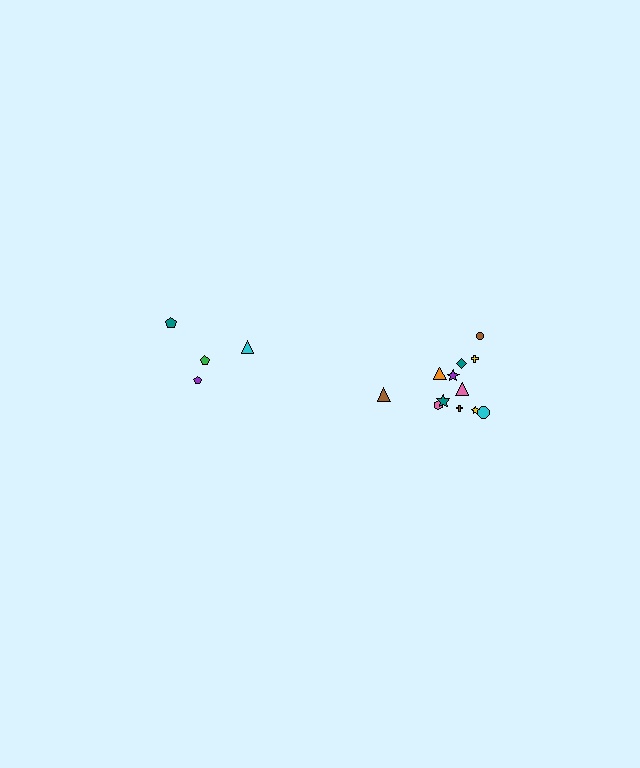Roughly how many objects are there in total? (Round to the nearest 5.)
Roughly 15 objects in total.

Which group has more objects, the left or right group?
The right group.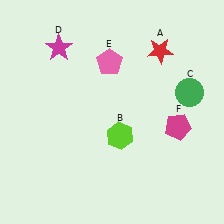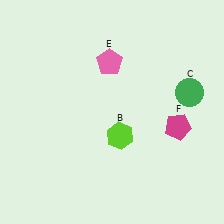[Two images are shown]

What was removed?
The magenta star (D), the red star (A) were removed in Image 2.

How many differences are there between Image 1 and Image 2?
There are 2 differences between the two images.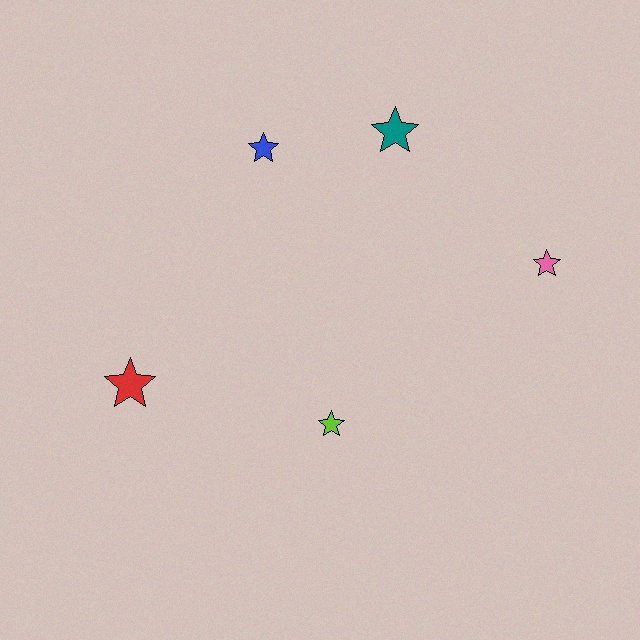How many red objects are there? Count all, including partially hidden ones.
There is 1 red object.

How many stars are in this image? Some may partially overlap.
There are 5 stars.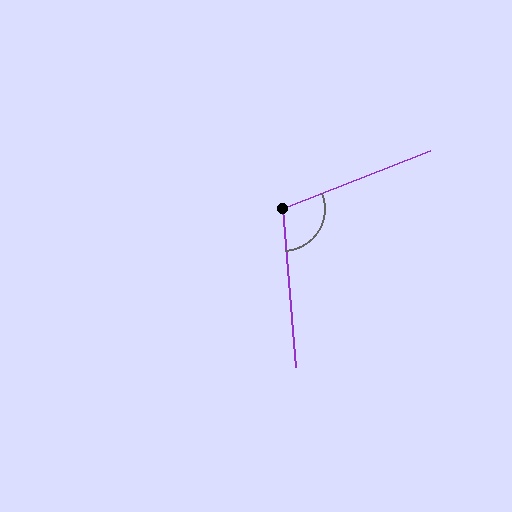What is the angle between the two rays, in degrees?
Approximately 107 degrees.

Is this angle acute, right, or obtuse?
It is obtuse.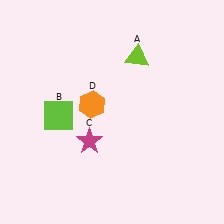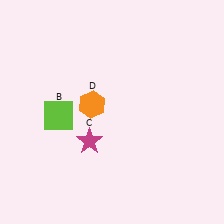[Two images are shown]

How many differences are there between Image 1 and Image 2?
There is 1 difference between the two images.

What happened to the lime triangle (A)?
The lime triangle (A) was removed in Image 2. It was in the top-right area of Image 1.